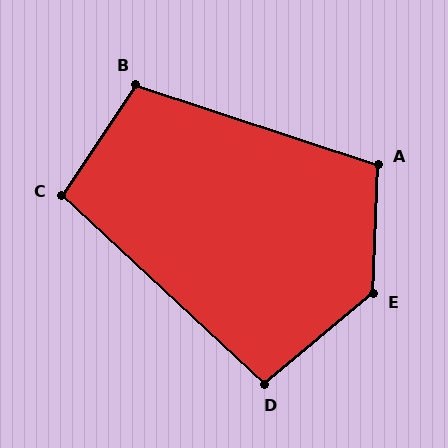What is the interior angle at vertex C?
Approximately 99 degrees (obtuse).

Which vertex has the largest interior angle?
E, at approximately 132 degrees.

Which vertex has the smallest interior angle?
D, at approximately 97 degrees.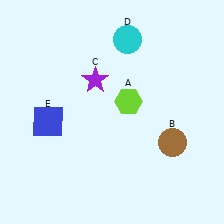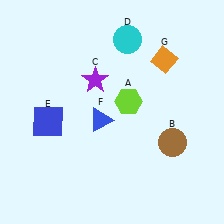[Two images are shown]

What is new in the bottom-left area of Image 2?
A blue triangle (F) was added in the bottom-left area of Image 2.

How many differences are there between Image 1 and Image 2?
There are 2 differences between the two images.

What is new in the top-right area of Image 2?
An orange diamond (G) was added in the top-right area of Image 2.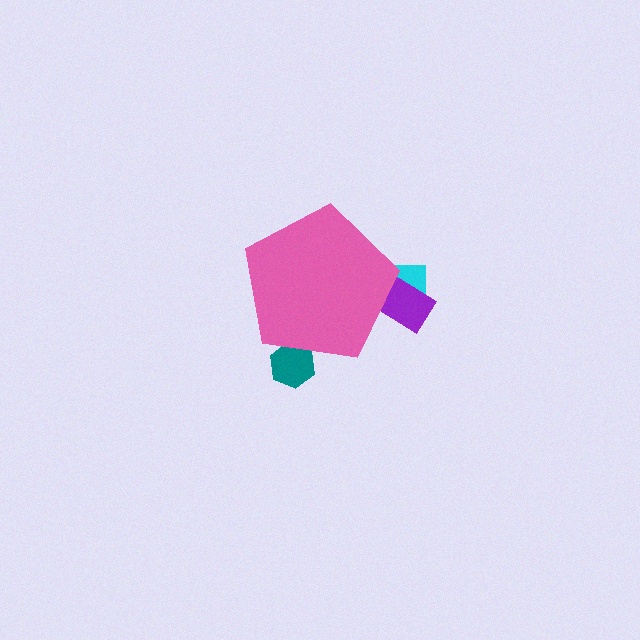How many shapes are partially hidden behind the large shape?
3 shapes are partially hidden.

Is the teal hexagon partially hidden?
Yes, the teal hexagon is partially hidden behind the pink pentagon.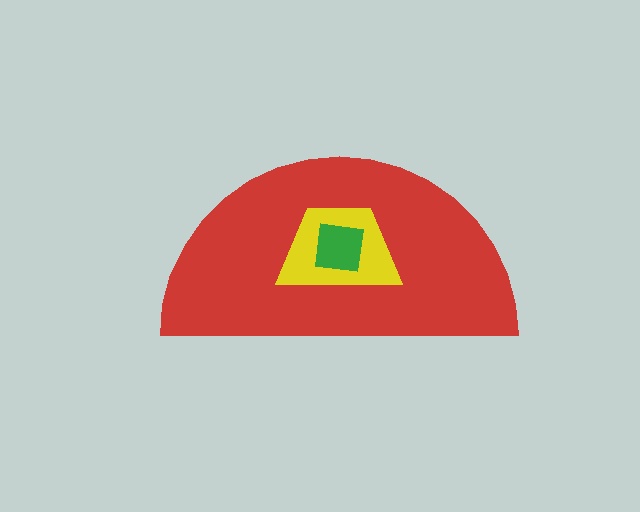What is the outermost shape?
The red semicircle.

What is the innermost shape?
The green square.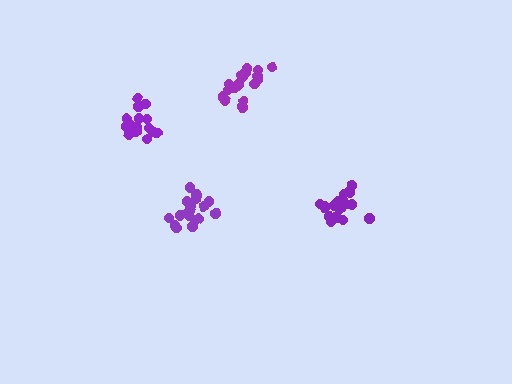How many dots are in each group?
Group 1: 18 dots, Group 2: 16 dots, Group 3: 18 dots, Group 4: 18 dots (70 total).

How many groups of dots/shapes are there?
There are 4 groups.